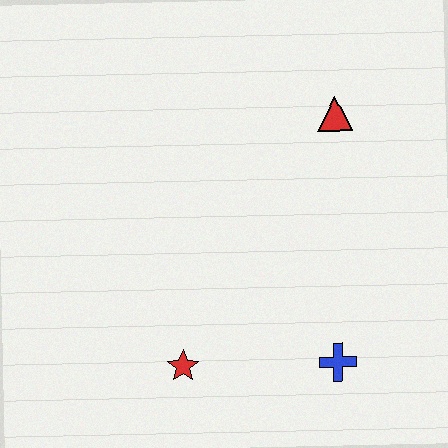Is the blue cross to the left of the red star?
No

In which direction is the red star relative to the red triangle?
The red star is below the red triangle.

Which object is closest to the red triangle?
The blue cross is closest to the red triangle.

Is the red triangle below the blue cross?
No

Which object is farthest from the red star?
The red triangle is farthest from the red star.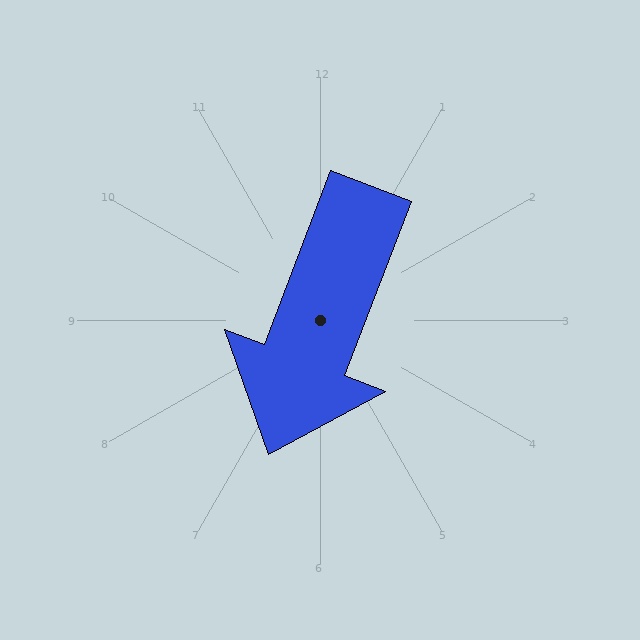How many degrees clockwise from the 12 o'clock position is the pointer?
Approximately 201 degrees.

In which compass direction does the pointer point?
South.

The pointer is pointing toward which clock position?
Roughly 7 o'clock.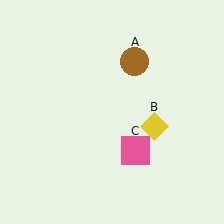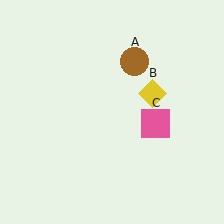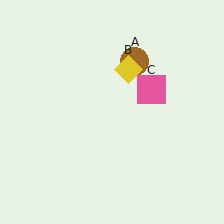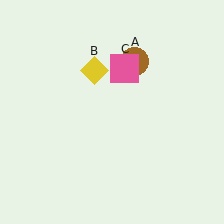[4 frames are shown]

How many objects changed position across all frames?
2 objects changed position: yellow diamond (object B), pink square (object C).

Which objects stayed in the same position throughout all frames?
Brown circle (object A) remained stationary.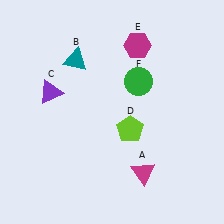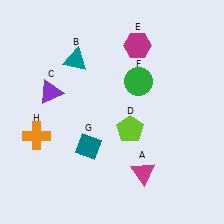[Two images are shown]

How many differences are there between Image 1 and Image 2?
There are 2 differences between the two images.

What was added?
A teal diamond (G), an orange cross (H) were added in Image 2.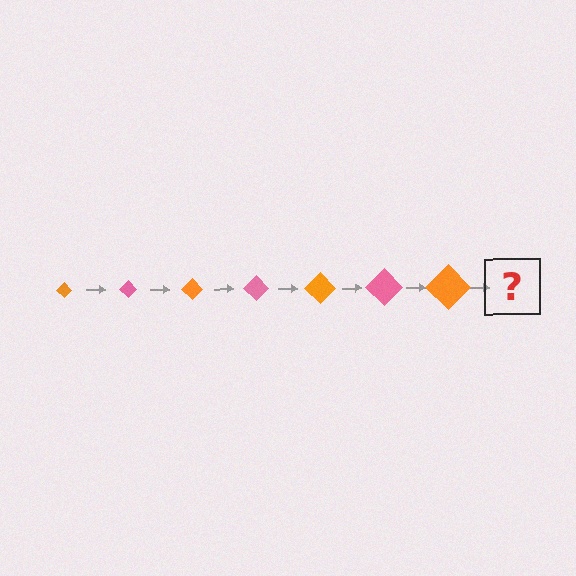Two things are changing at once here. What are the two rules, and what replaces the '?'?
The two rules are that the diamond grows larger each step and the color cycles through orange and pink. The '?' should be a pink diamond, larger than the previous one.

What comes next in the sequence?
The next element should be a pink diamond, larger than the previous one.